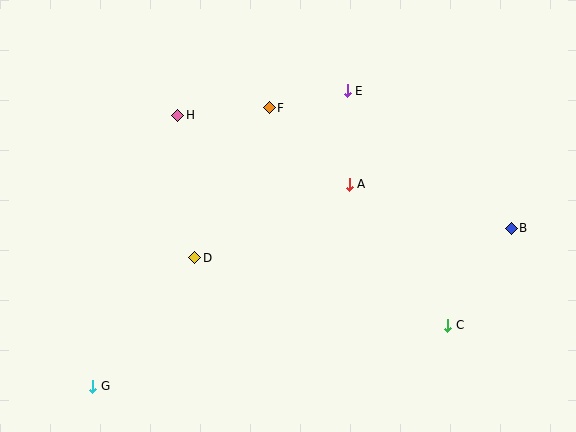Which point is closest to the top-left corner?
Point H is closest to the top-left corner.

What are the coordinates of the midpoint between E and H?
The midpoint between E and H is at (263, 103).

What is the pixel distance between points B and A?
The distance between B and A is 168 pixels.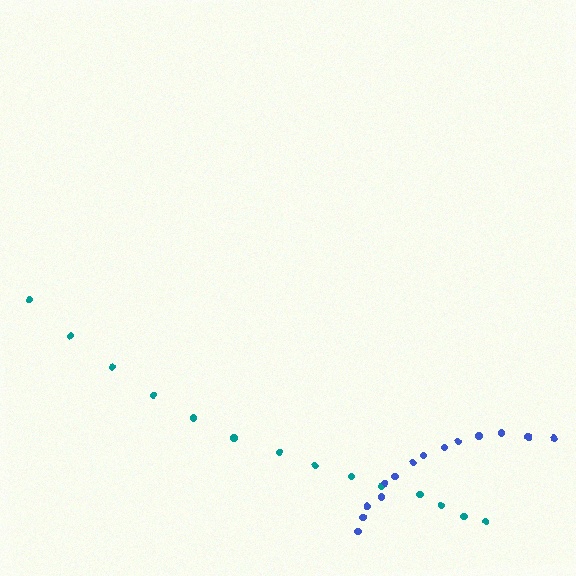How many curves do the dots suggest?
There are 2 distinct paths.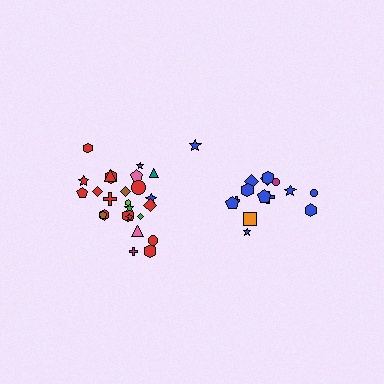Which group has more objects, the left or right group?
The left group.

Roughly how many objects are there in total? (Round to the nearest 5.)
Roughly 40 objects in total.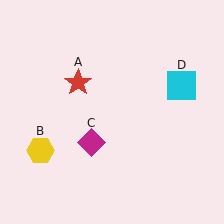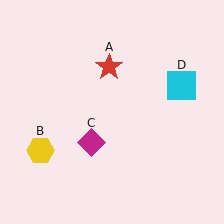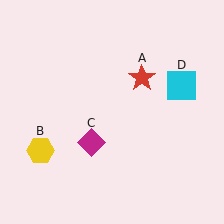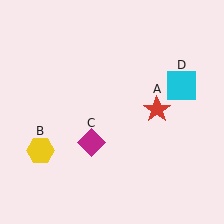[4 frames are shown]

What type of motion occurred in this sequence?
The red star (object A) rotated clockwise around the center of the scene.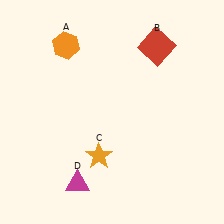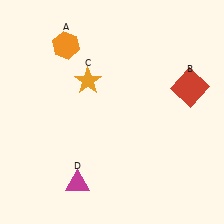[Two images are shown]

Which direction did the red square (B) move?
The red square (B) moved down.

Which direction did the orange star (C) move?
The orange star (C) moved up.